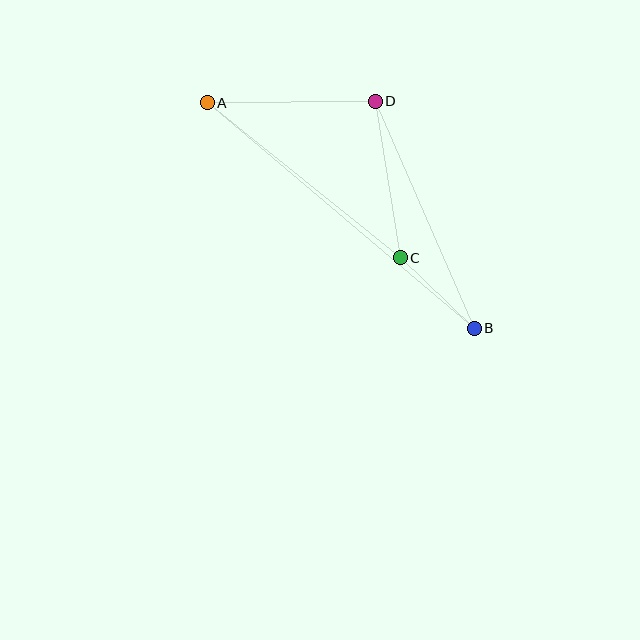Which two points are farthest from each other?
Points A and B are farthest from each other.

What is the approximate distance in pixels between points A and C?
The distance between A and C is approximately 248 pixels.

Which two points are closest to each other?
Points B and C are closest to each other.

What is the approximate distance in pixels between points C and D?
The distance between C and D is approximately 159 pixels.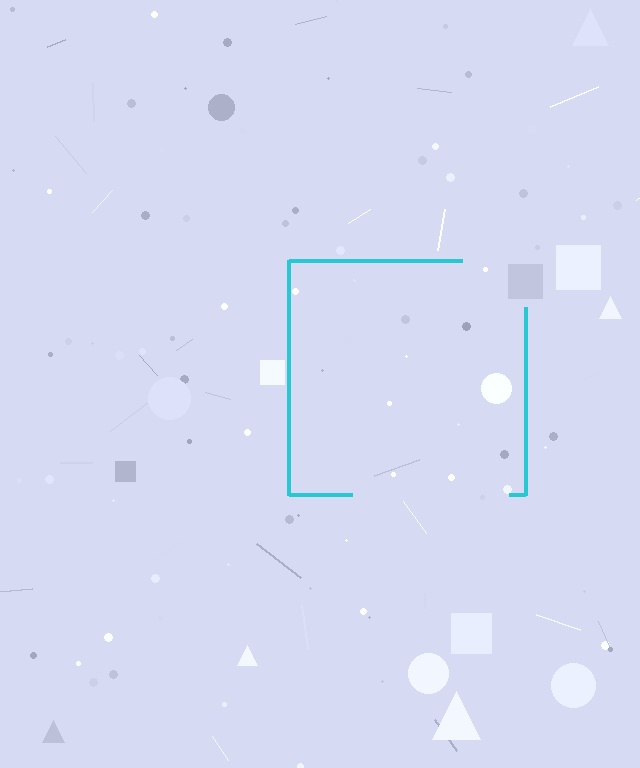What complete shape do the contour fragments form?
The contour fragments form a square.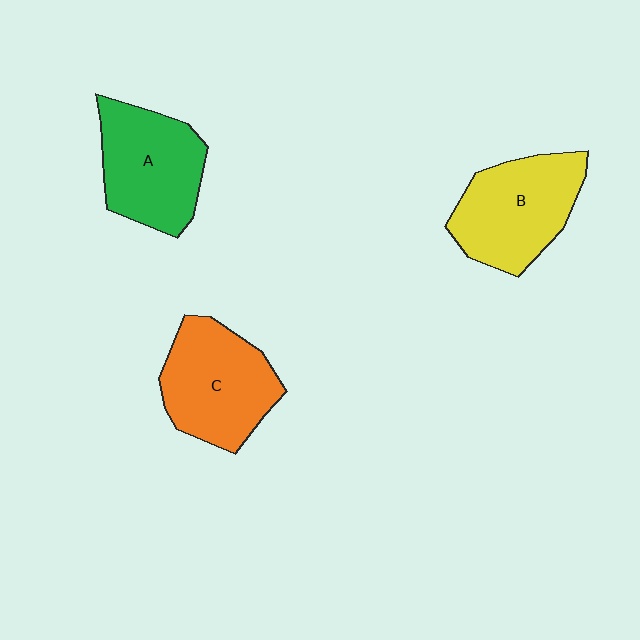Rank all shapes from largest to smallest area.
From largest to smallest: B (yellow), C (orange), A (green).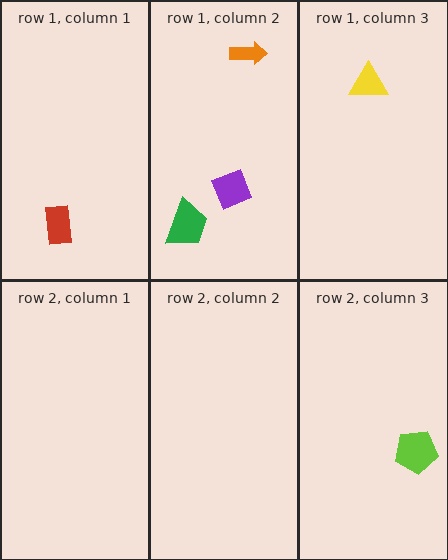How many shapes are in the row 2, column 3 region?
1.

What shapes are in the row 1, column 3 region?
The yellow triangle.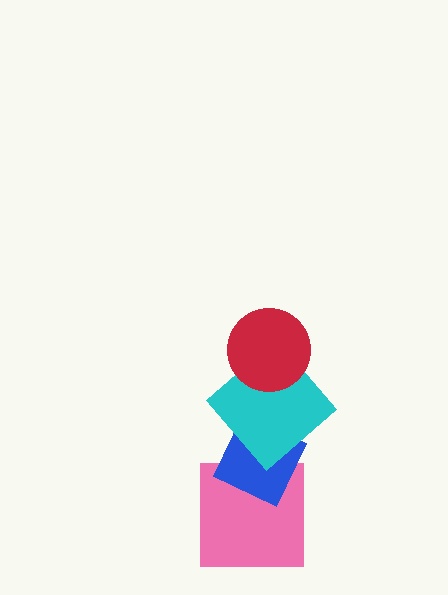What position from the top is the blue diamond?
The blue diamond is 3rd from the top.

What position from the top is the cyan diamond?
The cyan diamond is 2nd from the top.